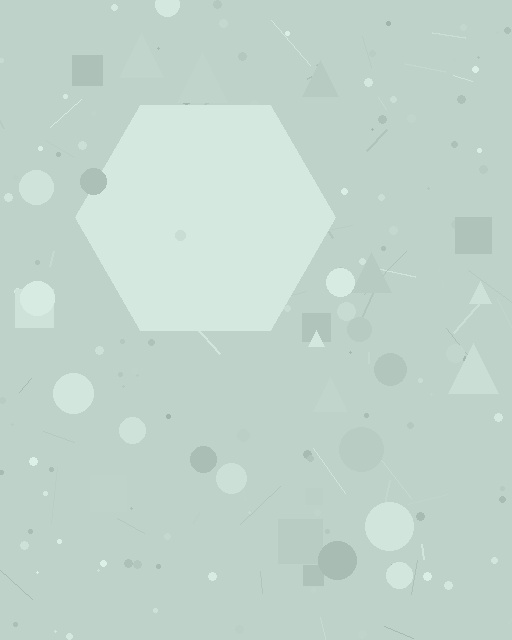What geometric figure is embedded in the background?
A hexagon is embedded in the background.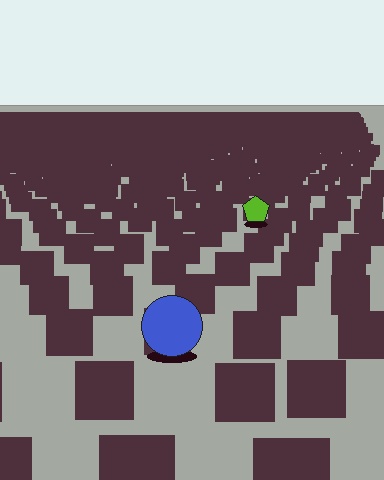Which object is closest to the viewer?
The blue circle is closest. The texture marks near it are larger and more spread out.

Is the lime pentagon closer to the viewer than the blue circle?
No. The blue circle is closer — you can tell from the texture gradient: the ground texture is coarser near it.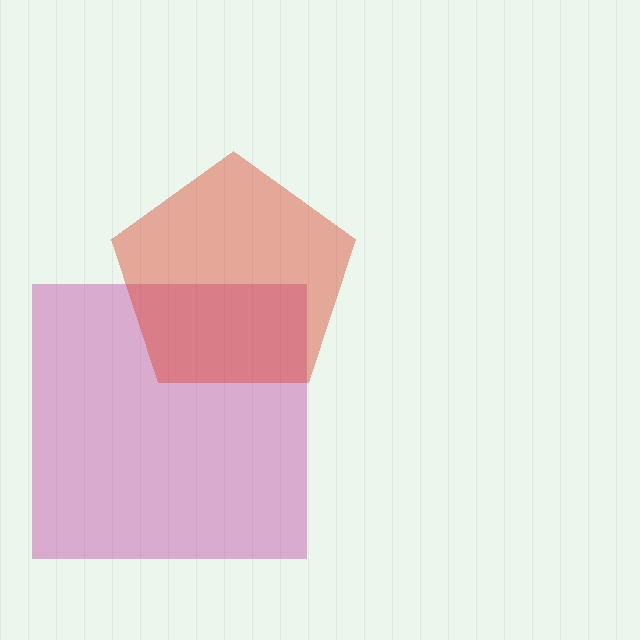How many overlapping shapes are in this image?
There are 2 overlapping shapes in the image.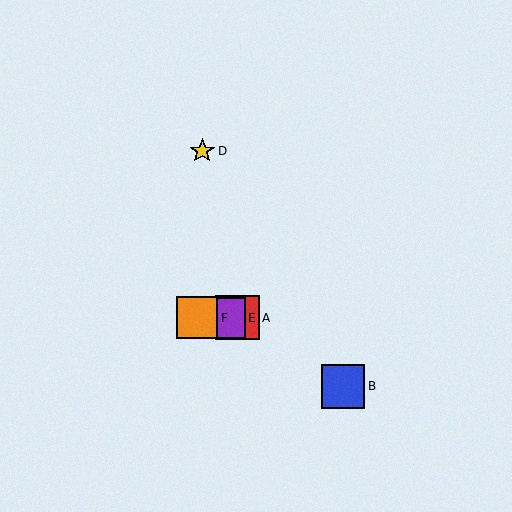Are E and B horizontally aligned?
No, E is at y≈318 and B is at y≈386.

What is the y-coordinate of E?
Object E is at y≈318.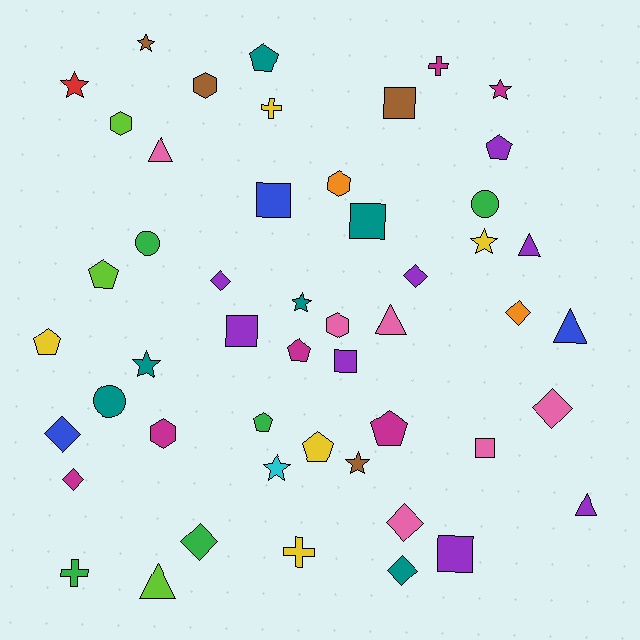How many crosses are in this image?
There are 4 crosses.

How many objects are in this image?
There are 50 objects.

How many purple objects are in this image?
There are 8 purple objects.